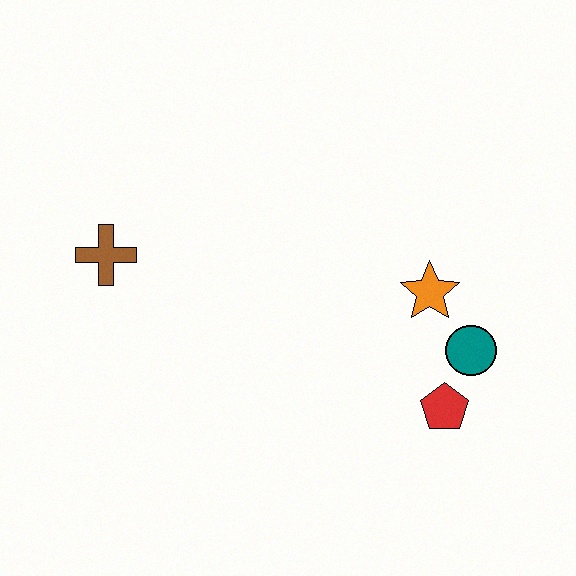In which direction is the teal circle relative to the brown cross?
The teal circle is to the right of the brown cross.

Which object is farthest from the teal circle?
The brown cross is farthest from the teal circle.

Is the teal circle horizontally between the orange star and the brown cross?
No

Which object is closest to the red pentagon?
The teal circle is closest to the red pentagon.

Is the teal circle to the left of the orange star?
No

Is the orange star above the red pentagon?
Yes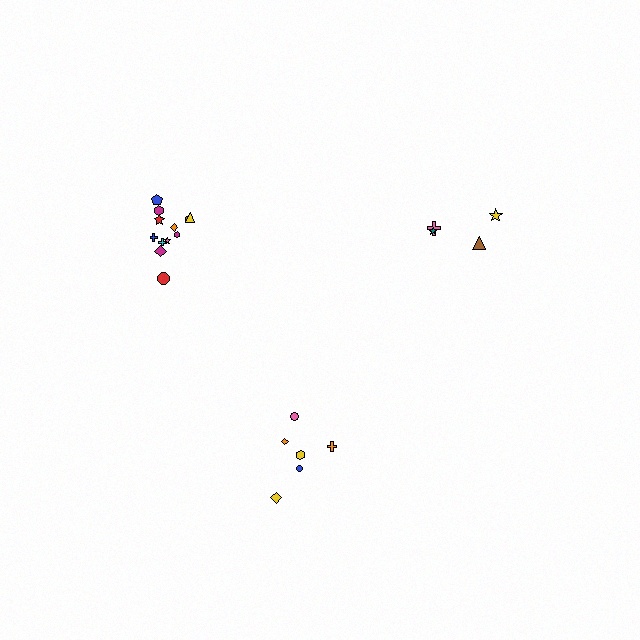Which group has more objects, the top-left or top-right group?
The top-left group.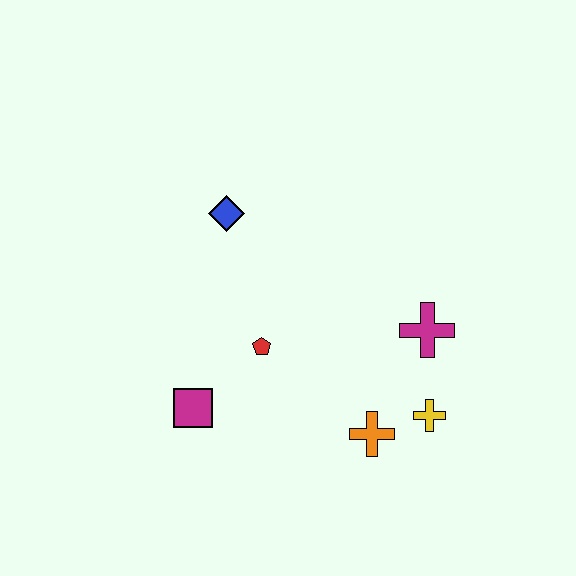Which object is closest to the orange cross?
The yellow cross is closest to the orange cross.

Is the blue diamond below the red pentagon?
No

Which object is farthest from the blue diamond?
The yellow cross is farthest from the blue diamond.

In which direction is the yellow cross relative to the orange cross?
The yellow cross is to the right of the orange cross.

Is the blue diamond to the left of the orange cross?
Yes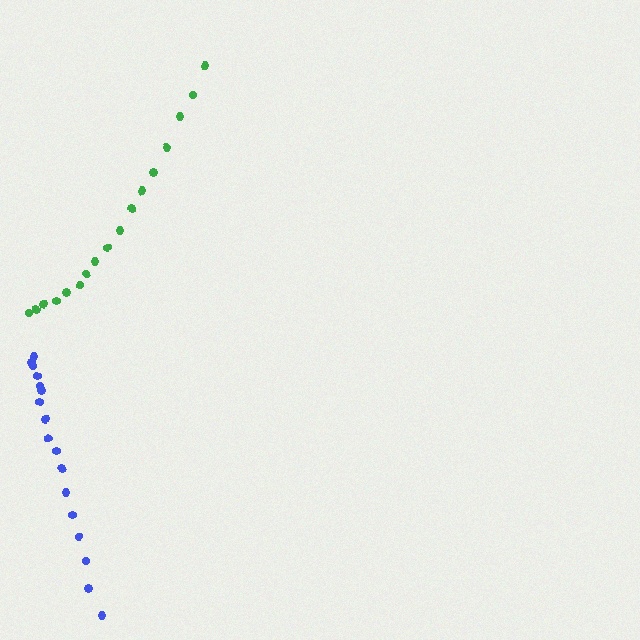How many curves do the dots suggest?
There are 2 distinct paths.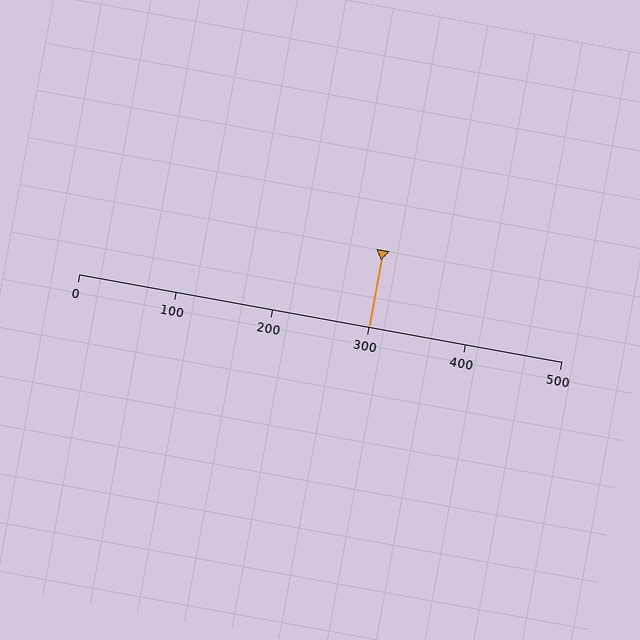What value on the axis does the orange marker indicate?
The marker indicates approximately 300.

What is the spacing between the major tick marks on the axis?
The major ticks are spaced 100 apart.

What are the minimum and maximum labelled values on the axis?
The axis runs from 0 to 500.